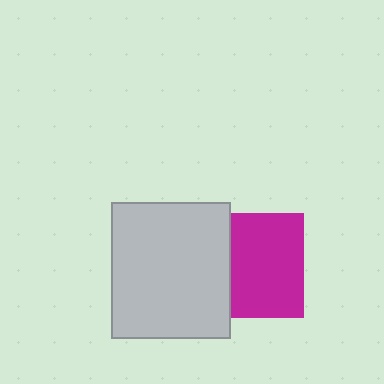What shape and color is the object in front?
The object in front is a light gray rectangle.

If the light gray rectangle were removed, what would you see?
You would see the complete magenta square.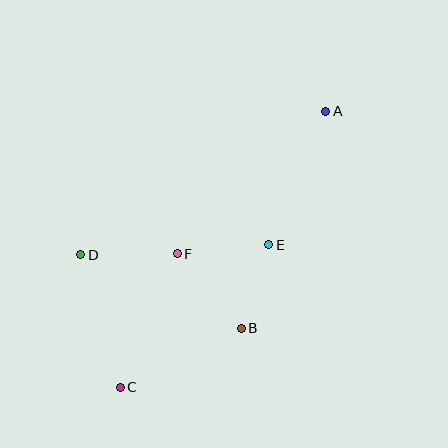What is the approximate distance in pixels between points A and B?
The distance between A and B is approximately 233 pixels.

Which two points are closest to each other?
Points B and E are closest to each other.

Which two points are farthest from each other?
Points A and C are farthest from each other.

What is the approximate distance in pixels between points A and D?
The distance between A and D is approximately 284 pixels.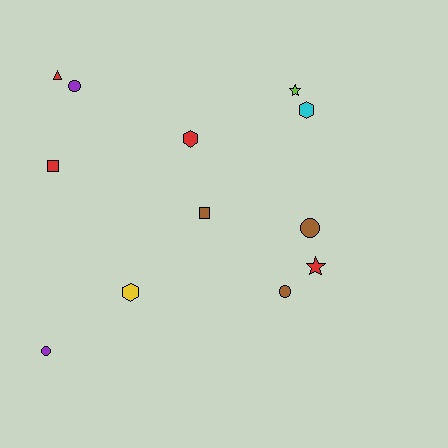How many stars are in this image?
There are 2 stars.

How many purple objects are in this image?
There are 2 purple objects.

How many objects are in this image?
There are 12 objects.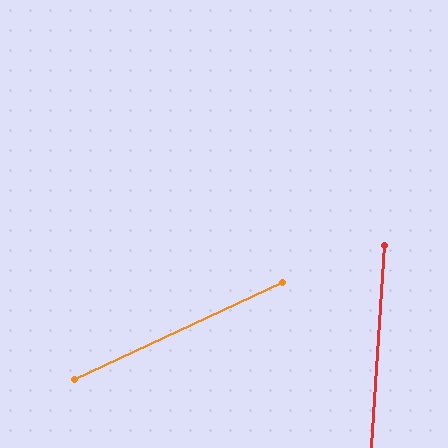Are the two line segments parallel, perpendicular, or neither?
Neither parallel nor perpendicular — they differ by about 61°.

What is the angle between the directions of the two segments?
Approximately 61 degrees.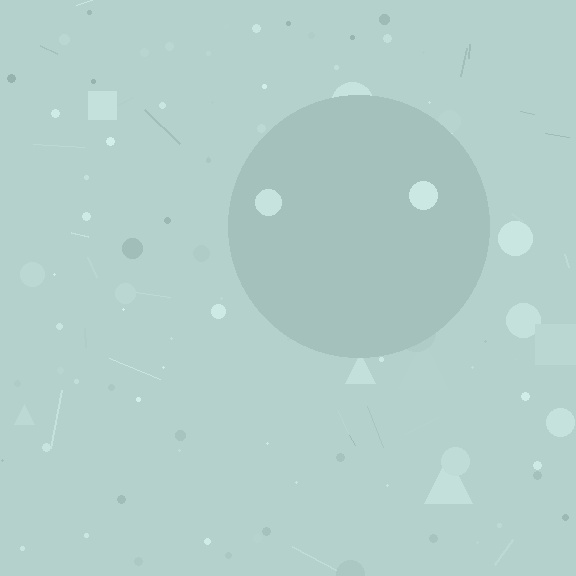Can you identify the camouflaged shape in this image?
The camouflaged shape is a circle.